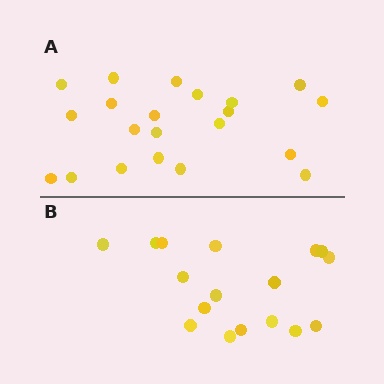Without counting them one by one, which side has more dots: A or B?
Region A (the top region) has more dots.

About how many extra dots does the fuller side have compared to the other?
Region A has about 4 more dots than region B.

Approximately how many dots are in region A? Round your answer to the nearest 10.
About 20 dots. (The exact count is 21, which rounds to 20.)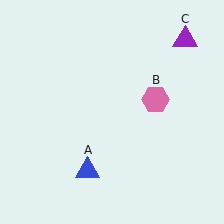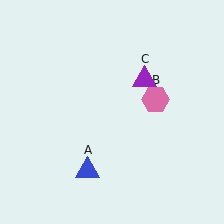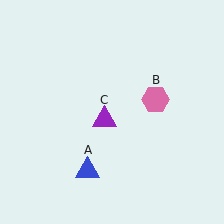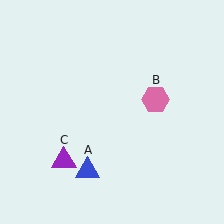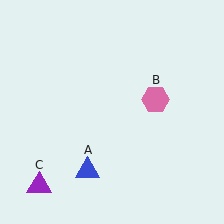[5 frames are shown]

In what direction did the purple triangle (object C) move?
The purple triangle (object C) moved down and to the left.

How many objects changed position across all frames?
1 object changed position: purple triangle (object C).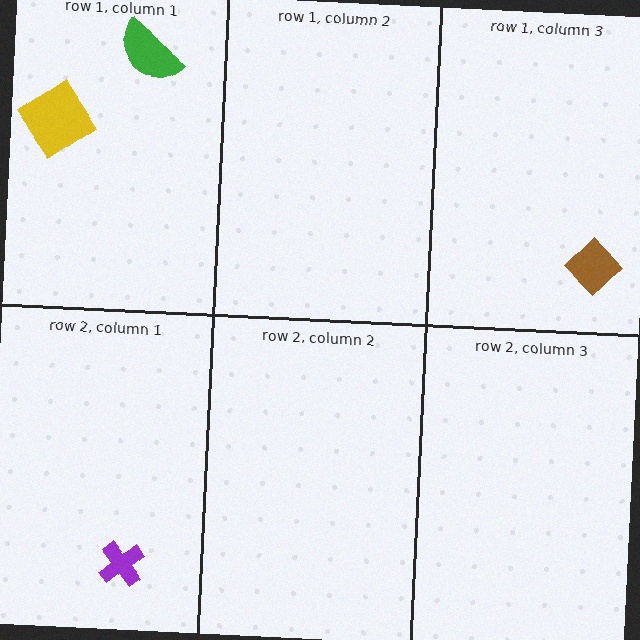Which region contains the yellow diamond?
The row 1, column 1 region.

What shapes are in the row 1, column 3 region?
The brown diamond.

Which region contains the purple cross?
The row 2, column 1 region.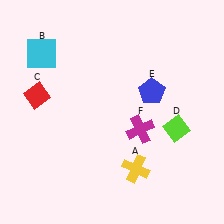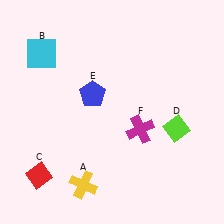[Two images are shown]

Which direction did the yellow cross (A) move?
The yellow cross (A) moved left.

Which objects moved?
The objects that moved are: the yellow cross (A), the red diamond (C), the blue pentagon (E).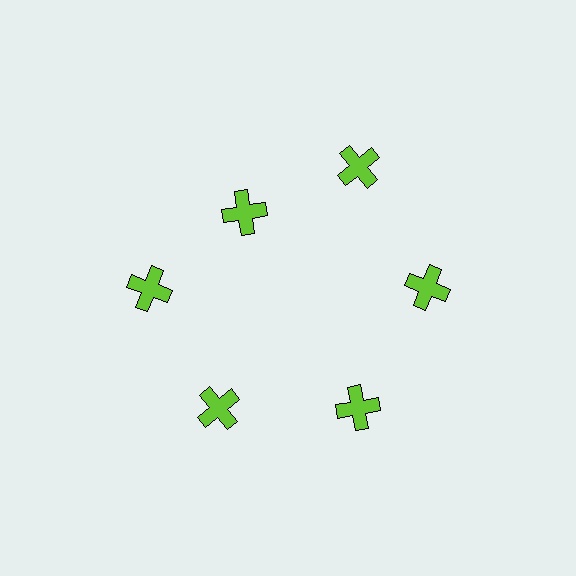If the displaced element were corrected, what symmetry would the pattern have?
It would have 6-fold rotational symmetry — the pattern would map onto itself every 60 degrees.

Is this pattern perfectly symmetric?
No. The 6 lime crosses are arranged in a ring, but one element near the 11 o'clock position is pulled inward toward the center, breaking the 6-fold rotational symmetry.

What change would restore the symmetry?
The symmetry would be restored by moving it outward, back onto the ring so that all 6 crosses sit at equal angles and equal distance from the center.